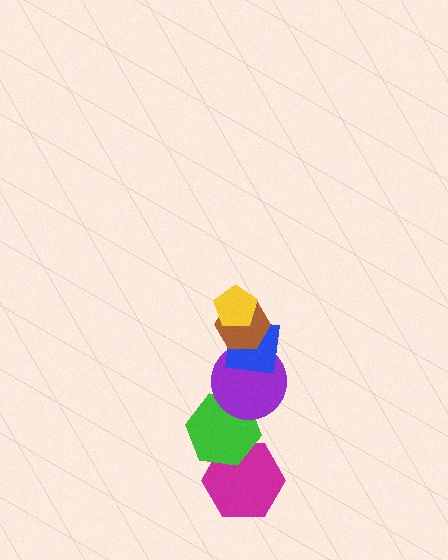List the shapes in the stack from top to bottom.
From top to bottom: the yellow pentagon, the brown hexagon, the blue square, the purple circle, the green hexagon, the magenta hexagon.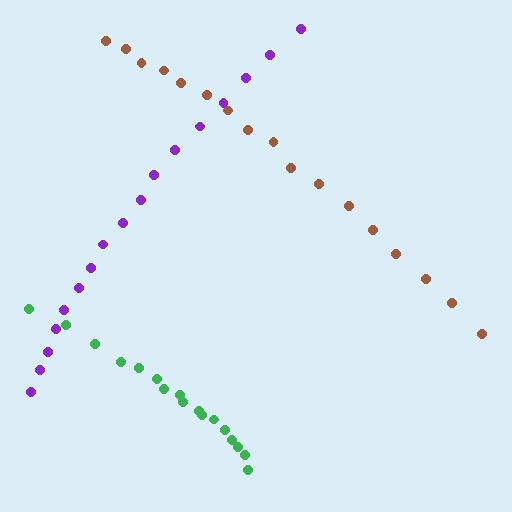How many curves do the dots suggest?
There are 3 distinct paths.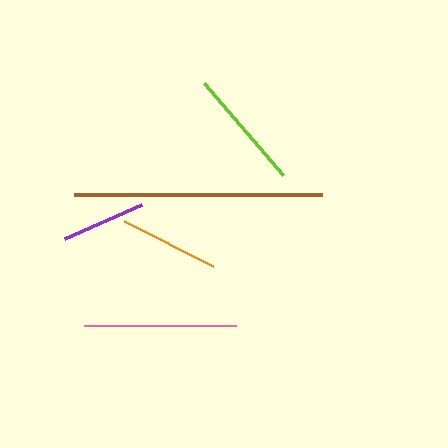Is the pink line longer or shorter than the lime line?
The pink line is longer than the lime line.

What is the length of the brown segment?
The brown segment is approximately 248 pixels long.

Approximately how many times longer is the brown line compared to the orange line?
The brown line is approximately 2.5 times the length of the orange line.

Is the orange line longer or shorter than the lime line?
The lime line is longer than the orange line.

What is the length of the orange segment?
The orange segment is approximately 99 pixels long.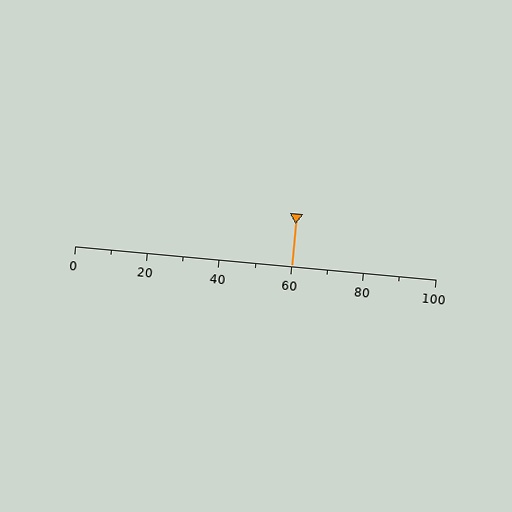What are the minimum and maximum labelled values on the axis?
The axis runs from 0 to 100.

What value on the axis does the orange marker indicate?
The marker indicates approximately 60.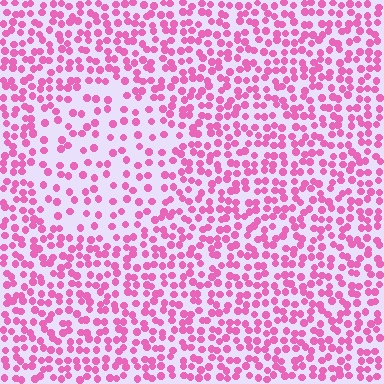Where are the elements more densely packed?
The elements are more densely packed outside the circle boundary.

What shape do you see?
I see a circle.